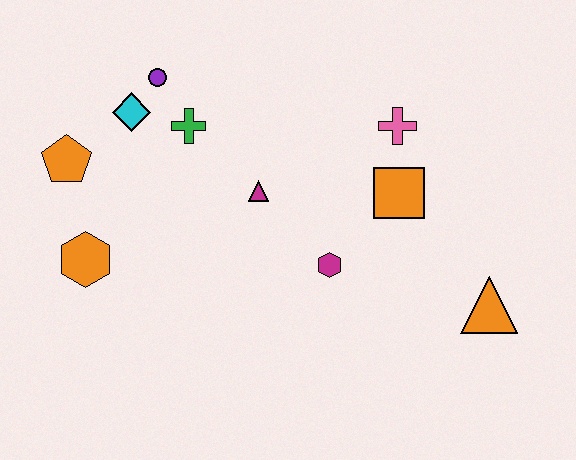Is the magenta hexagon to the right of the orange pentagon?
Yes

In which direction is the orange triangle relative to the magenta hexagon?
The orange triangle is to the right of the magenta hexagon.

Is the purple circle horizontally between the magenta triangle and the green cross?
No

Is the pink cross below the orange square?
No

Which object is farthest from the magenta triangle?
The orange triangle is farthest from the magenta triangle.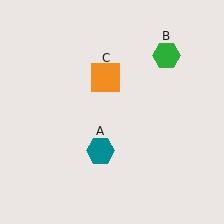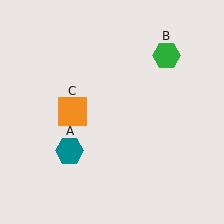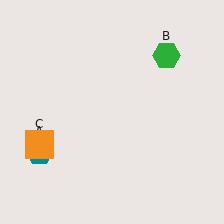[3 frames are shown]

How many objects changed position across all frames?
2 objects changed position: teal hexagon (object A), orange square (object C).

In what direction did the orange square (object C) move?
The orange square (object C) moved down and to the left.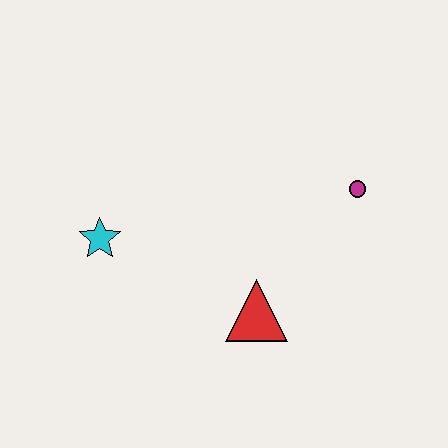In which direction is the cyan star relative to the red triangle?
The cyan star is to the left of the red triangle.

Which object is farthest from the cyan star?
The magenta circle is farthest from the cyan star.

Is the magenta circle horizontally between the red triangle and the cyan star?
No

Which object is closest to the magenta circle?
The red triangle is closest to the magenta circle.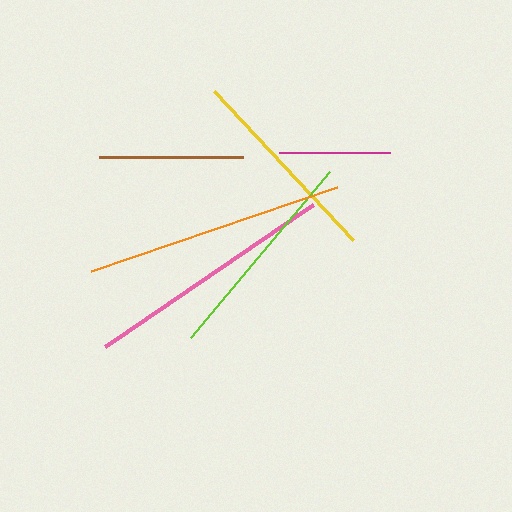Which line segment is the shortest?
The magenta line is the shortest at approximately 111 pixels.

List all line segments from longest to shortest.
From longest to shortest: orange, pink, lime, yellow, brown, magenta.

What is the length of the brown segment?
The brown segment is approximately 144 pixels long.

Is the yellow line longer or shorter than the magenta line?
The yellow line is longer than the magenta line.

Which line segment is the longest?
The orange line is the longest at approximately 260 pixels.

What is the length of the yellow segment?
The yellow segment is approximately 204 pixels long.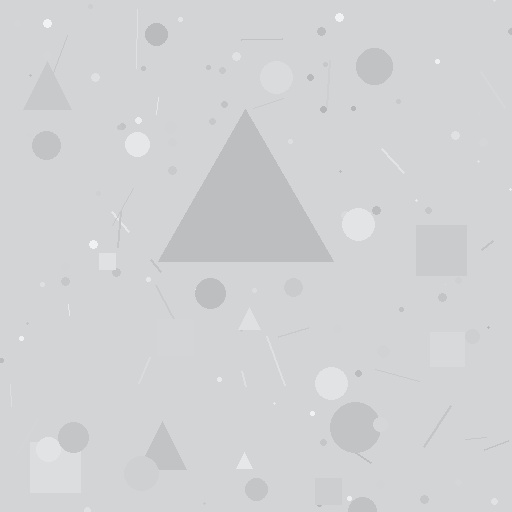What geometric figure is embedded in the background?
A triangle is embedded in the background.